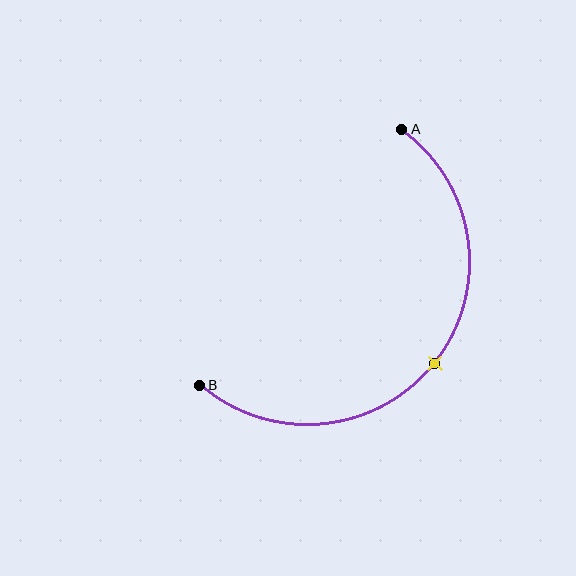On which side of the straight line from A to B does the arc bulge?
The arc bulges below and to the right of the straight line connecting A and B.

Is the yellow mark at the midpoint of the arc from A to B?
Yes. The yellow mark lies on the arc at equal arc-length from both A and B — it is the arc midpoint.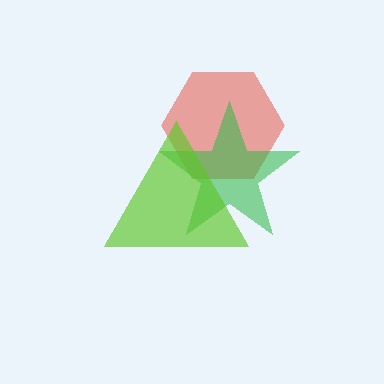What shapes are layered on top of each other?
The layered shapes are: a red hexagon, a green star, a lime triangle.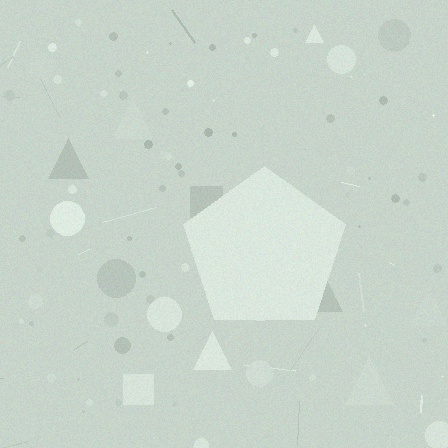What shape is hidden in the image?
A pentagon is hidden in the image.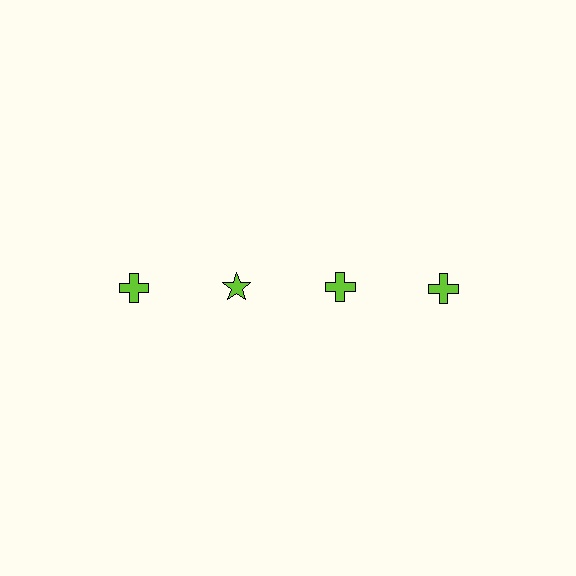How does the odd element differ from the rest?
It has a different shape: star instead of cross.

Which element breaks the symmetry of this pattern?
The lime star in the top row, second from left column breaks the symmetry. All other shapes are lime crosses.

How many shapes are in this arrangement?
There are 4 shapes arranged in a grid pattern.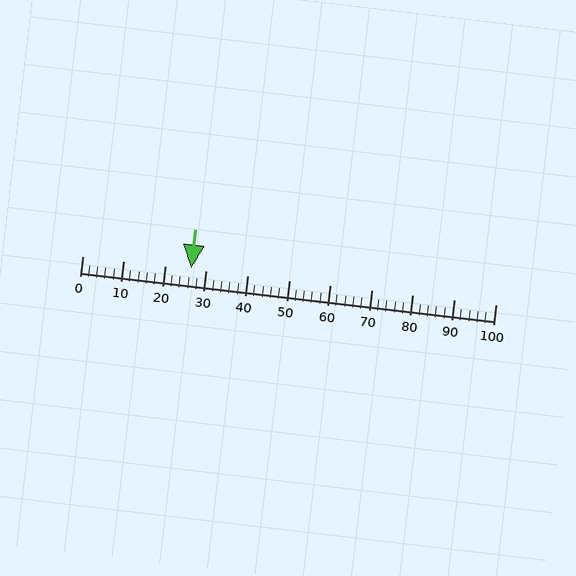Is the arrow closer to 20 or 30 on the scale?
The arrow is closer to 30.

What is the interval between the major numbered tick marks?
The major tick marks are spaced 10 units apart.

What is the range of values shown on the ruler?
The ruler shows values from 0 to 100.